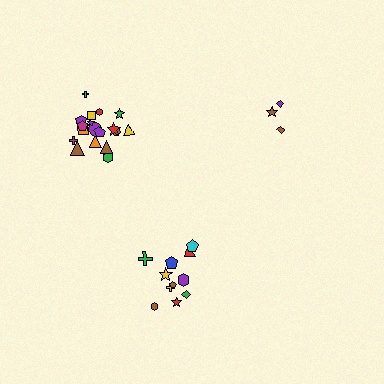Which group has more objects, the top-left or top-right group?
The top-left group.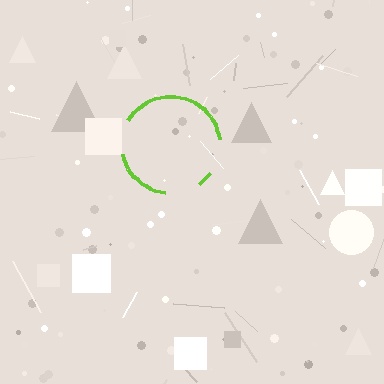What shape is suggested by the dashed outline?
The dashed outline suggests a circle.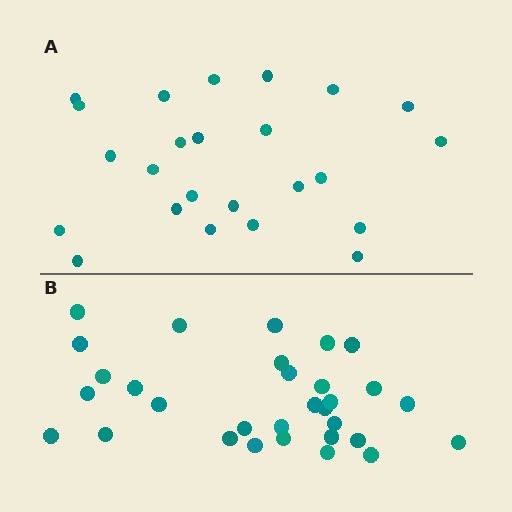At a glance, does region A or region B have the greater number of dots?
Region B (the bottom region) has more dots.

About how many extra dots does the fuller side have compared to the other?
Region B has roughly 8 or so more dots than region A.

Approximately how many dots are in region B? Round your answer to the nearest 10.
About 30 dots. (The exact count is 31, which rounds to 30.)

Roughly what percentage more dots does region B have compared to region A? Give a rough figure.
About 30% more.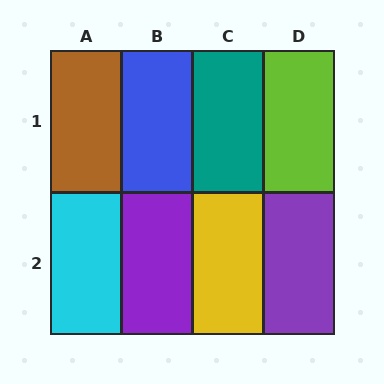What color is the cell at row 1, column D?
Lime.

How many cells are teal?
1 cell is teal.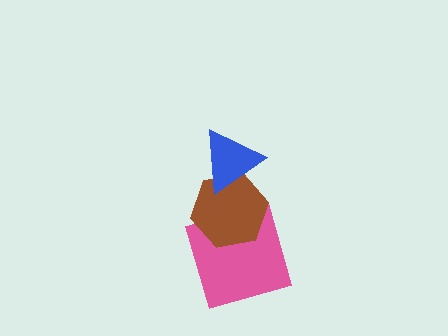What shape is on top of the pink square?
The brown hexagon is on top of the pink square.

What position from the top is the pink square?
The pink square is 3rd from the top.